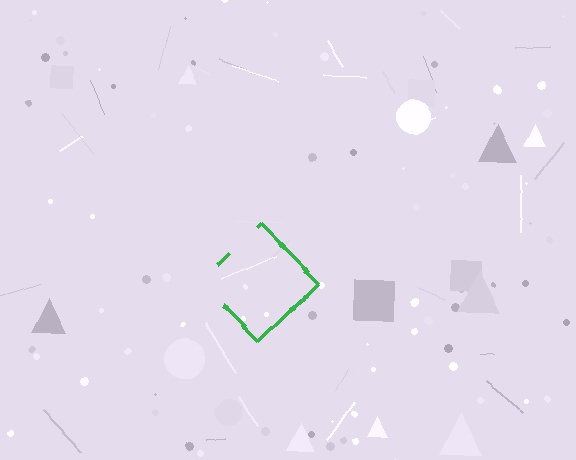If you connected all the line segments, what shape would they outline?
They would outline a diamond.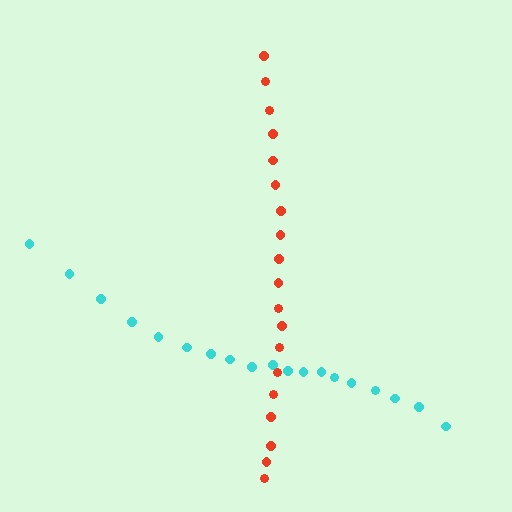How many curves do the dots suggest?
There are 2 distinct paths.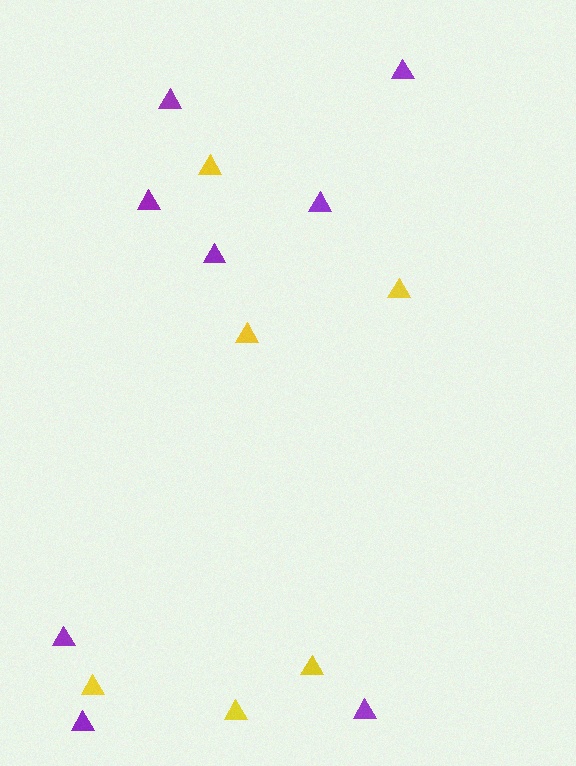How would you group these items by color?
There are 2 groups: one group of purple triangles (8) and one group of yellow triangles (6).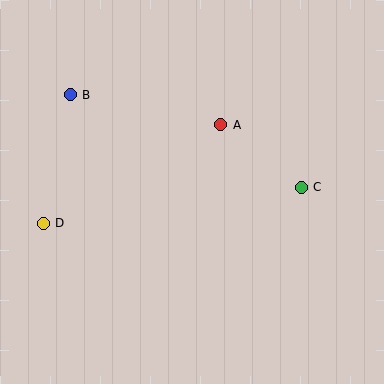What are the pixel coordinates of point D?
Point D is at (43, 223).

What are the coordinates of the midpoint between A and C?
The midpoint between A and C is at (261, 156).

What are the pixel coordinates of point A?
Point A is at (221, 125).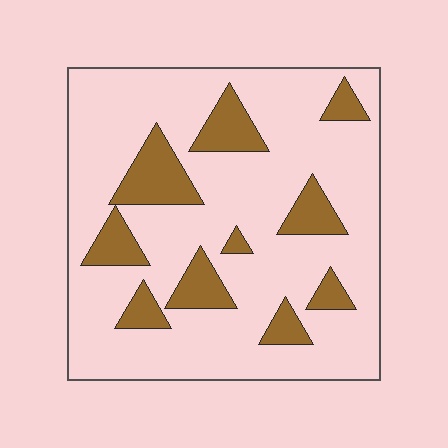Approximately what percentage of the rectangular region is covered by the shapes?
Approximately 20%.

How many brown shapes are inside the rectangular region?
10.